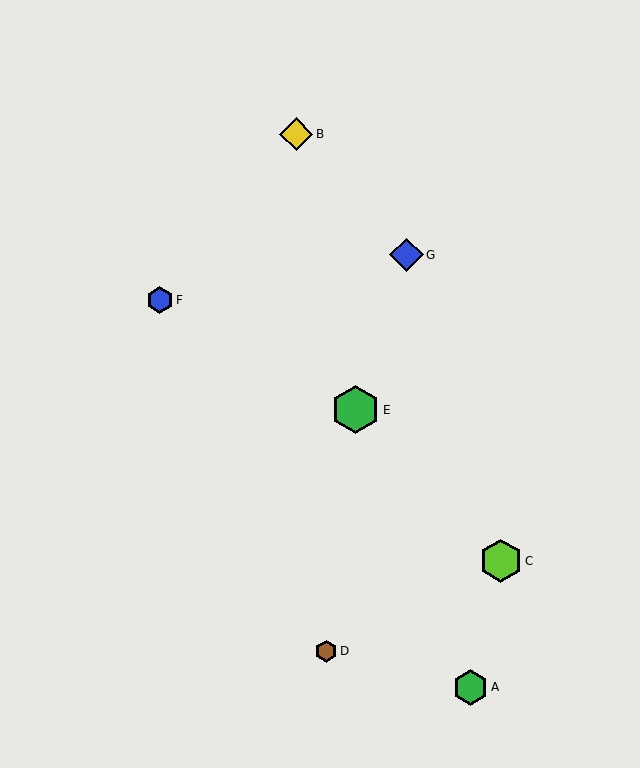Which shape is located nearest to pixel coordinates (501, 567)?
The lime hexagon (labeled C) at (501, 561) is nearest to that location.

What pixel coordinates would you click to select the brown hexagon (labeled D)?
Click at (326, 651) to select the brown hexagon D.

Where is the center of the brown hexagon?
The center of the brown hexagon is at (326, 651).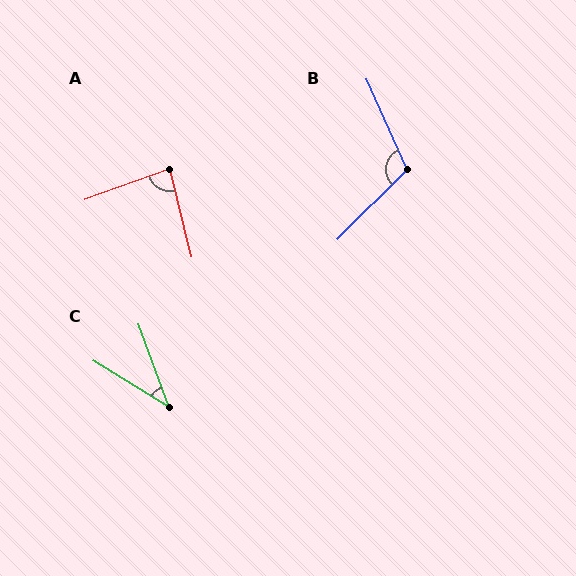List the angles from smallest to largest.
C (38°), A (84°), B (111°).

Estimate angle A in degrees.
Approximately 84 degrees.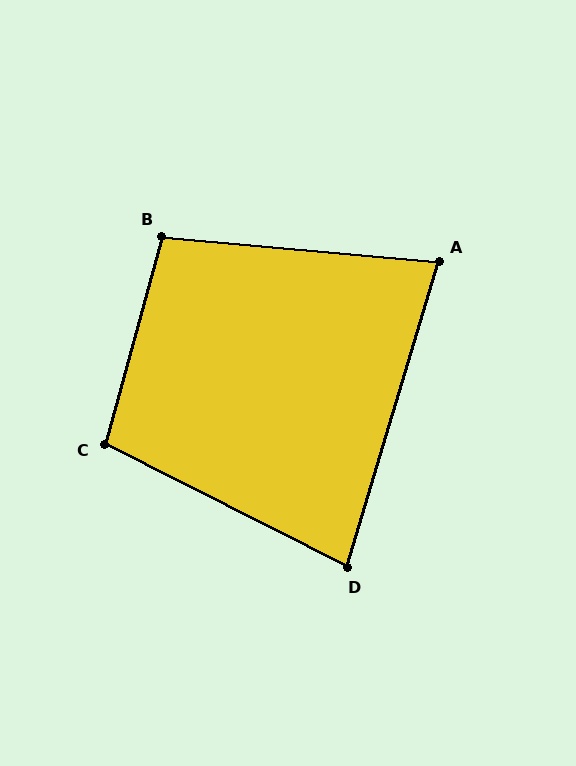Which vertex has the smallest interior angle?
A, at approximately 78 degrees.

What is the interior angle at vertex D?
Approximately 80 degrees (acute).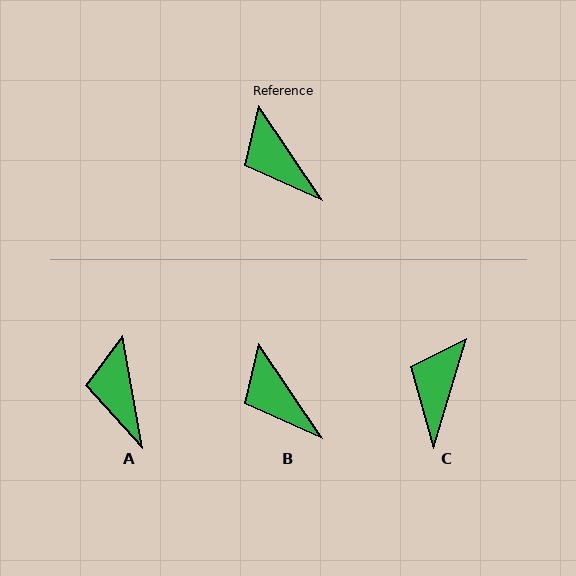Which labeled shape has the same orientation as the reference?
B.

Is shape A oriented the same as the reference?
No, it is off by about 23 degrees.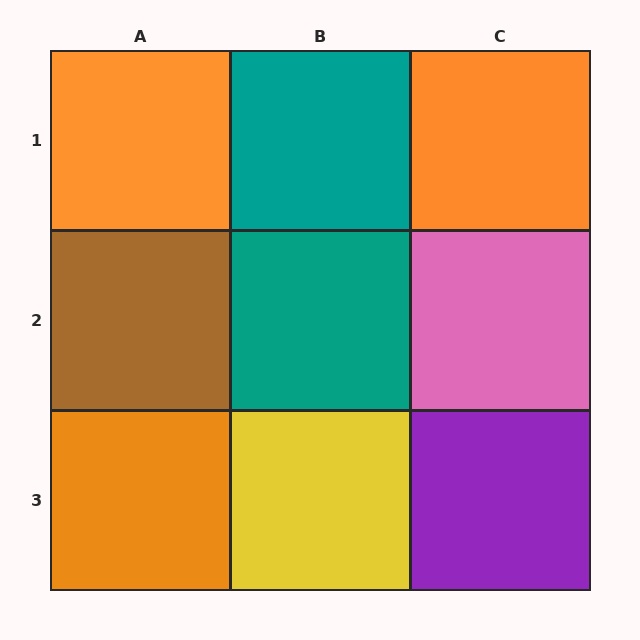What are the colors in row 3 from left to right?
Orange, yellow, purple.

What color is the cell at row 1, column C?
Orange.